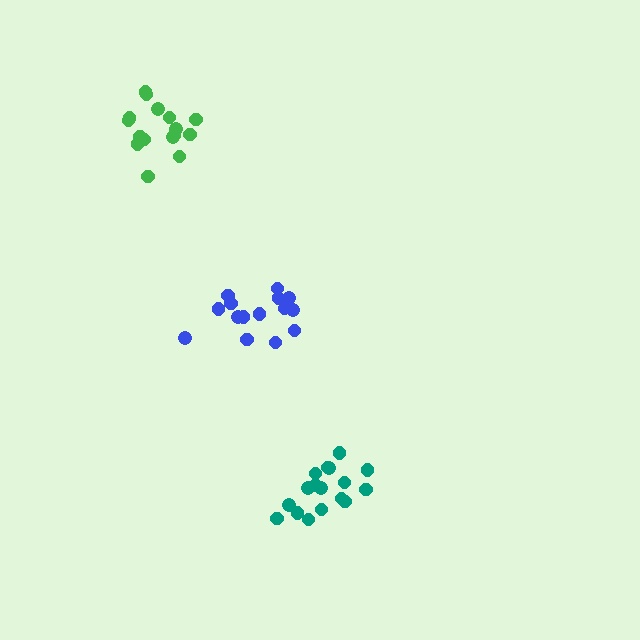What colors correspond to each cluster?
The clusters are colored: blue, teal, green.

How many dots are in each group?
Group 1: 15 dots, Group 2: 17 dots, Group 3: 16 dots (48 total).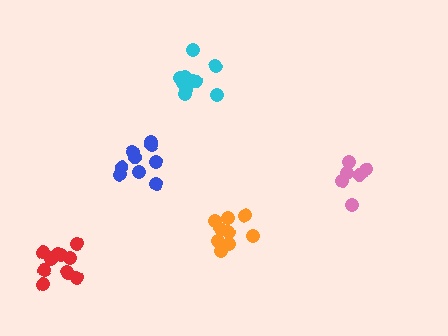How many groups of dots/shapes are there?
There are 5 groups.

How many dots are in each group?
Group 1: 11 dots, Group 2: 9 dots, Group 3: 6 dots, Group 4: 12 dots, Group 5: 9 dots (47 total).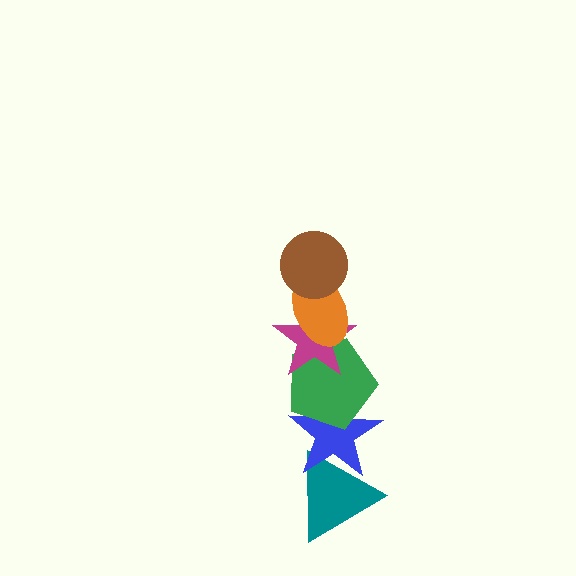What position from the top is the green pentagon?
The green pentagon is 4th from the top.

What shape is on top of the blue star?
The green pentagon is on top of the blue star.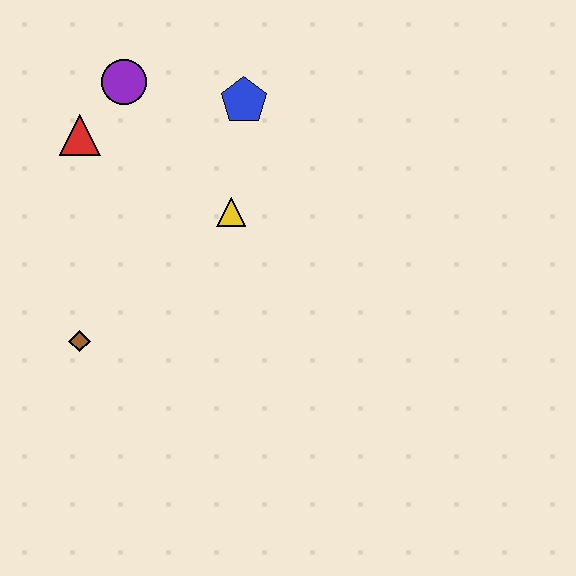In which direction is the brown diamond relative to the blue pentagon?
The brown diamond is below the blue pentagon.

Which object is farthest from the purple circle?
The brown diamond is farthest from the purple circle.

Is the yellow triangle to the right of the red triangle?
Yes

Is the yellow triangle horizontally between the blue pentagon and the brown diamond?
Yes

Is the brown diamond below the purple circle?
Yes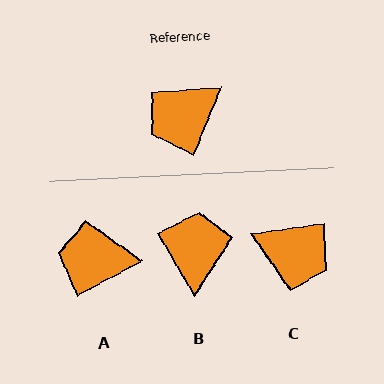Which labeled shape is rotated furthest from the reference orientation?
B, about 127 degrees away.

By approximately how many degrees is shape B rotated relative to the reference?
Approximately 127 degrees clockwise.